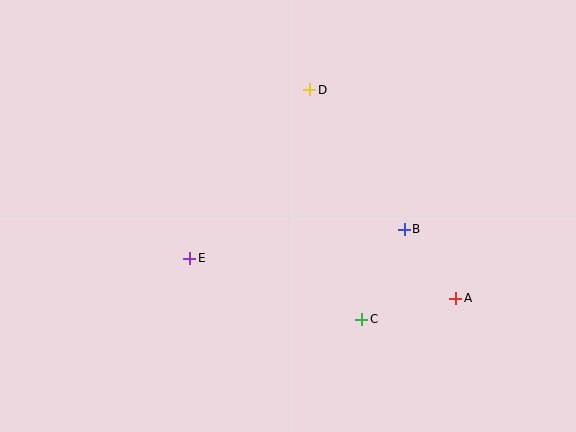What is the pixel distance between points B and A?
The distance between B and A is 86 pixels.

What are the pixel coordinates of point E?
Point E is at (190, 258).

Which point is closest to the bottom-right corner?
Point A is closest to the bottom-right corner.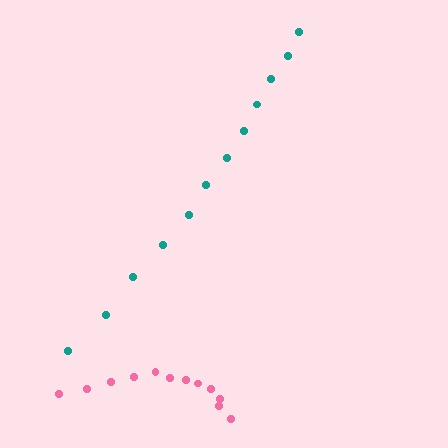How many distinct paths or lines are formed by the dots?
There are 2 distinct paths.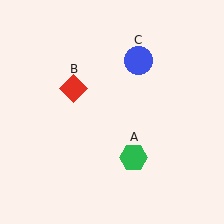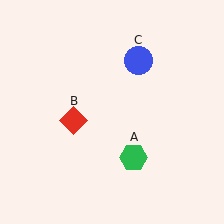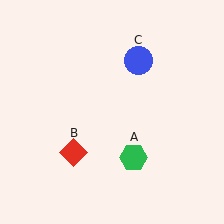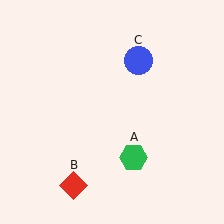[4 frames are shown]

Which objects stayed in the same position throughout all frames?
Green hexagon (object A) and blue circle (object C) remained stationary.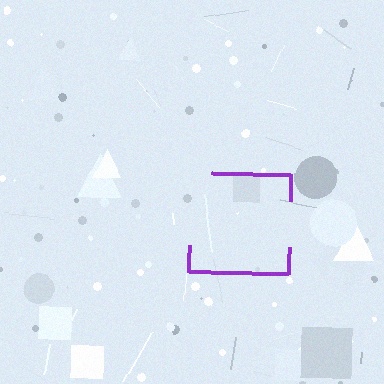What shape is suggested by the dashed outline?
The dashed outline suggests a square.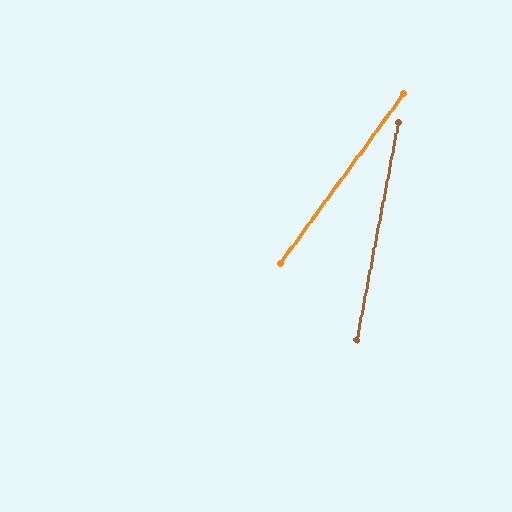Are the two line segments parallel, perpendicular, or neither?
Neither parallel nor perpendicular — they differ by about 25°.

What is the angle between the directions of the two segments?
Approximately 25 degrees.